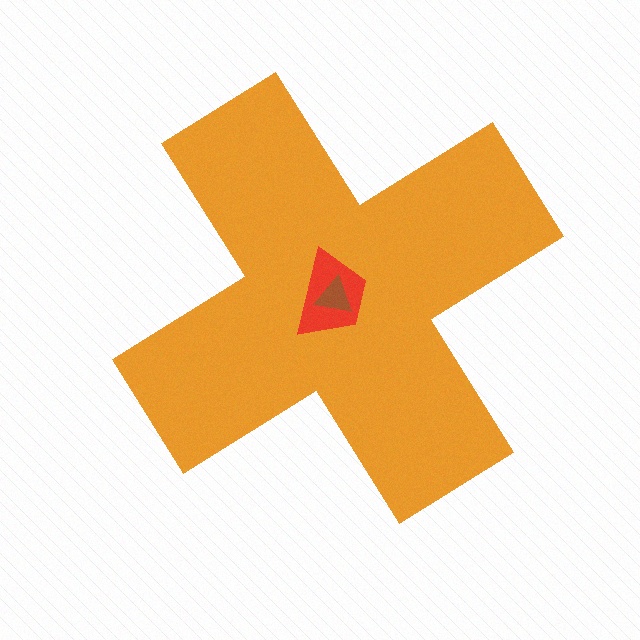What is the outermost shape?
The orange cross.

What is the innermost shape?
The brown triangle.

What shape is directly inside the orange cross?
The red trapezoid.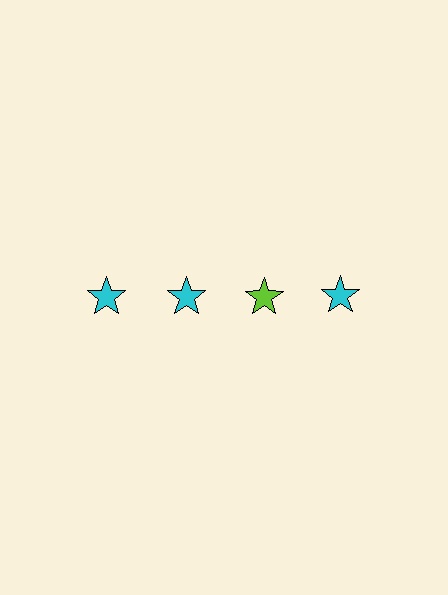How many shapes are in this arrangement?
There are 4 shapes arranged in a grid pattern.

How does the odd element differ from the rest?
It has a different color: lime instead of cyan.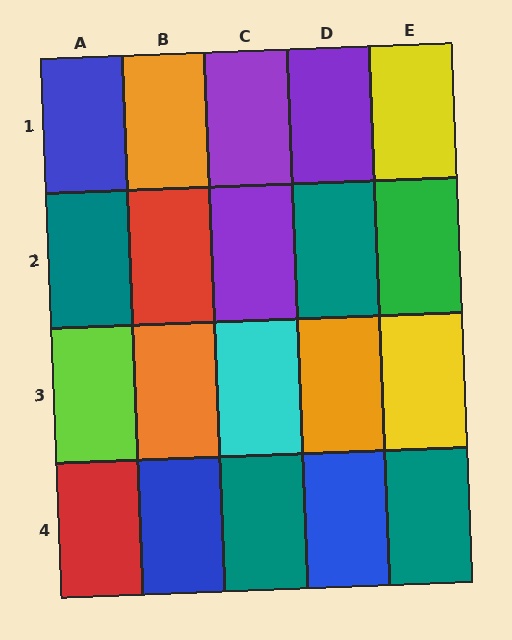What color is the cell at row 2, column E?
Green.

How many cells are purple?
3 cells are purple.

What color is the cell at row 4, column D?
Blue.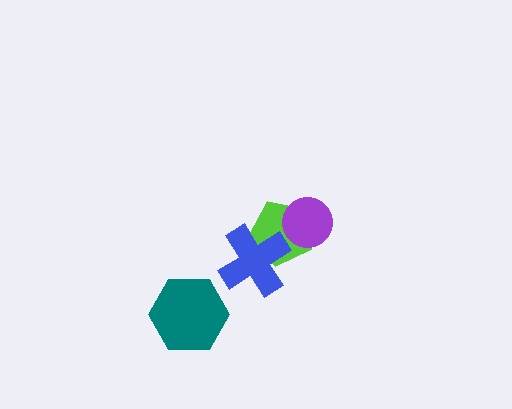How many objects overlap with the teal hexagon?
0 objects overlap with the teal hexagon.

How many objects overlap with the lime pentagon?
2 objects overlap with the lime pentagon.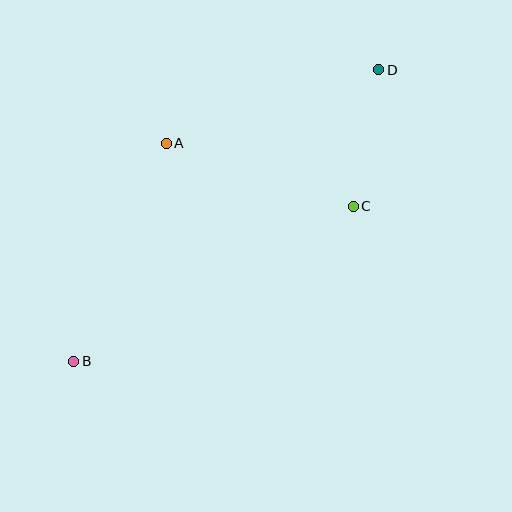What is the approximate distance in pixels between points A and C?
The distance between A and C is approximately 197 pixels.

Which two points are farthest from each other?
Points B and D are farthest from each other.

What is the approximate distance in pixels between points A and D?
The distance between A and D is approximately 225 pixels.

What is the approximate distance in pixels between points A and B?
The distance between A and B is approximately 237 pixels.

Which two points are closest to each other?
Points C and D are closest to each other.